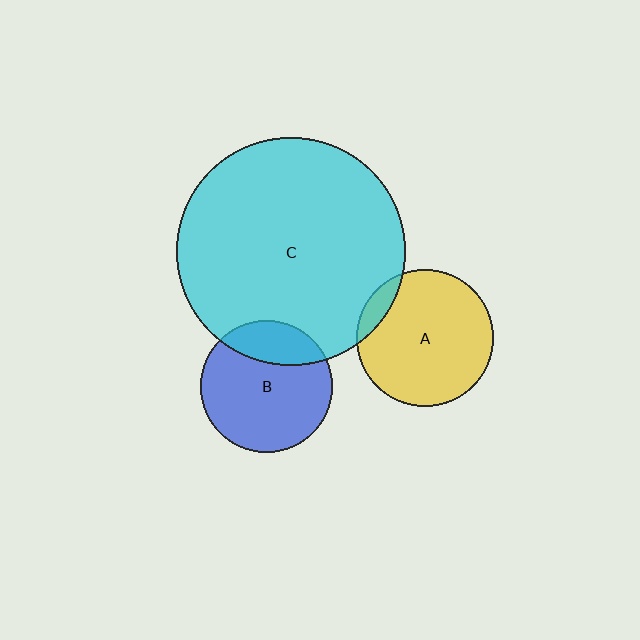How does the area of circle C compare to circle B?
Approximately 3.0 times.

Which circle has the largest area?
Circle C (cyan).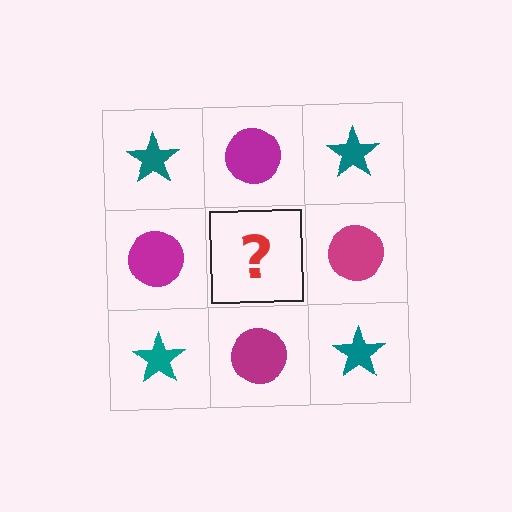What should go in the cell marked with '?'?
The missing cell should contain a teal star.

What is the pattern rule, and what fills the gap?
The rule is that it alternates teal star and magenta circle in a checkerboard pattern. The gap should be filled with a teal star.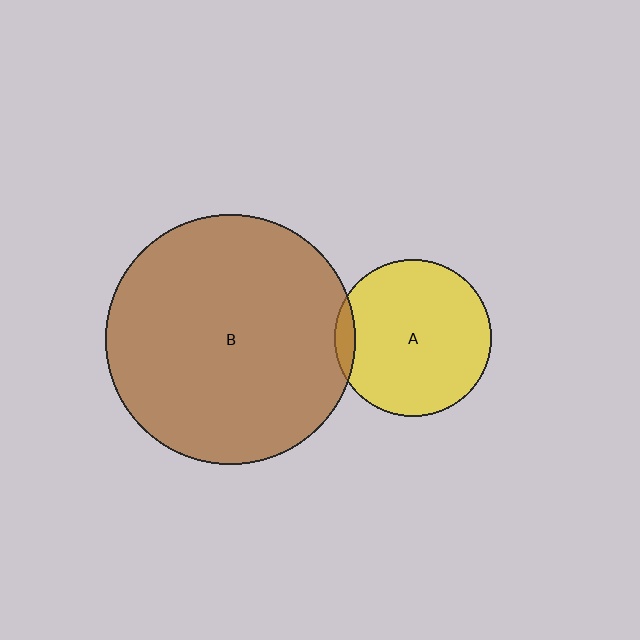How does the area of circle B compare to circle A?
Approximately 2.5 times.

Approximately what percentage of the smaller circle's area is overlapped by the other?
Approximately 5%.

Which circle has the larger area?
Circle B (brown).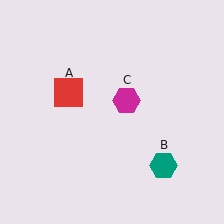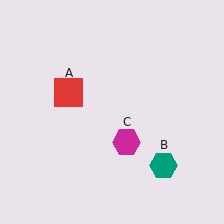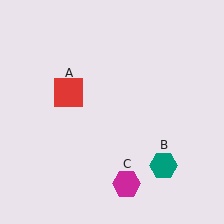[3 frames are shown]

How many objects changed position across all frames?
1 object changed position: magenta hexagon (object C).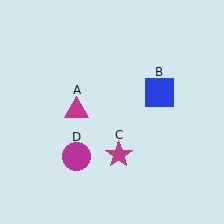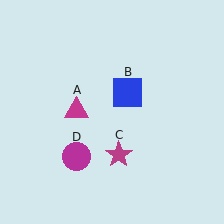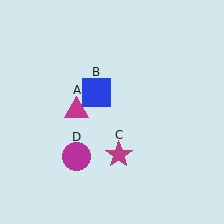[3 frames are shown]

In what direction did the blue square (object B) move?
The blue square (object B) moved left.